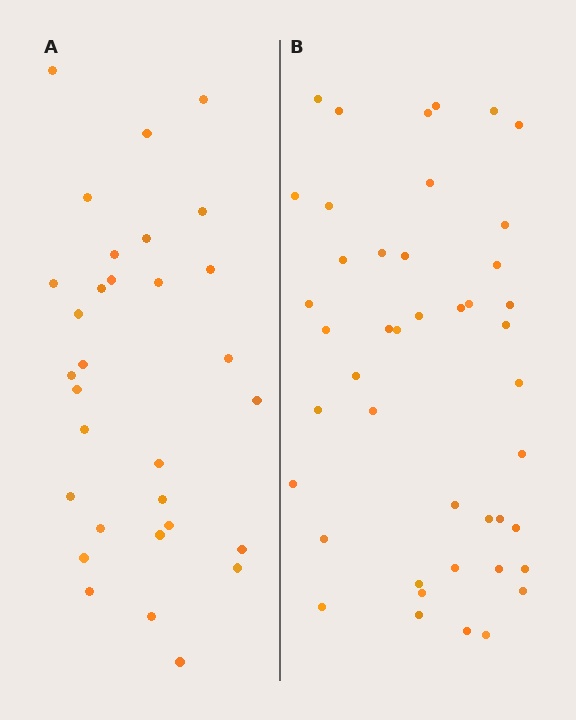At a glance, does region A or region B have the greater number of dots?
Region B (the right region) has more dots.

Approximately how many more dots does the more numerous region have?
Region B has approximately 15 more dots than region A.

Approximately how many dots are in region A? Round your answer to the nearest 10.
About 30 dots. (The exact count is 31, which rounds to 30.)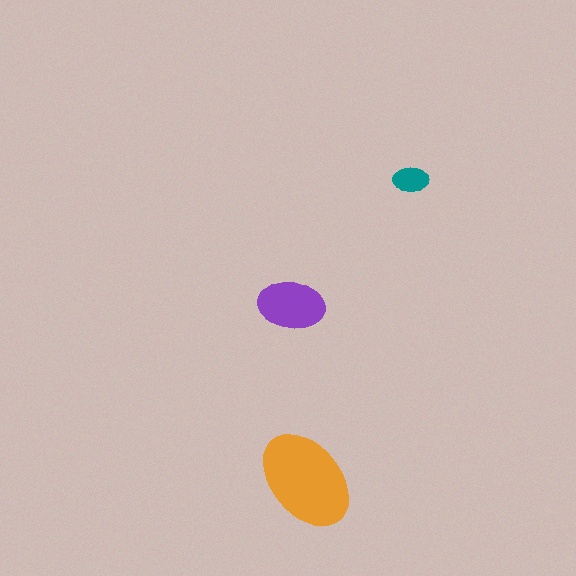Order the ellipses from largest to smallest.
the orange one, the purple one, the teal one.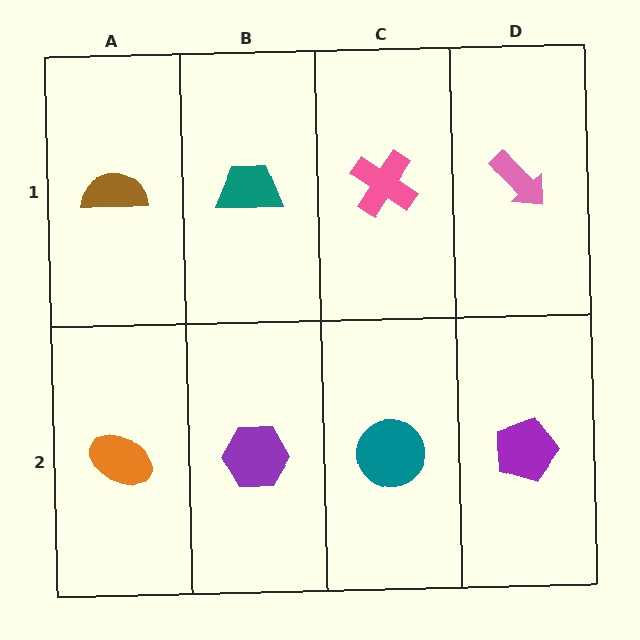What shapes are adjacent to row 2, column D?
A pink arrow (row 1, column D), a teal circle (row 2, column C).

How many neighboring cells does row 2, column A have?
2.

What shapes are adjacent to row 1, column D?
A purple pentagon (row 2, column D), a pink cross (row 1, column C).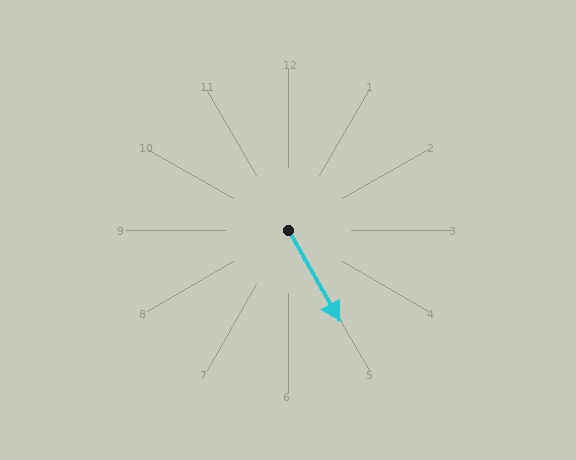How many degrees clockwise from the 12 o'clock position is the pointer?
Approximately 151 degrees.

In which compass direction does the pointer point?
Southeast.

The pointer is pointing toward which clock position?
Roughly 5 o'clock.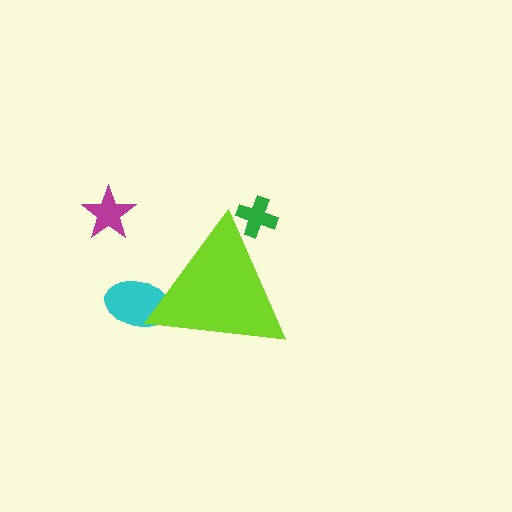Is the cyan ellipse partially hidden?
Yes, the cyan ellipse is partially hidden behind the lime triangle.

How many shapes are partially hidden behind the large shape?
2 shapes are partially hidden.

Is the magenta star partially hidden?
No, the magenta star is fully visible.